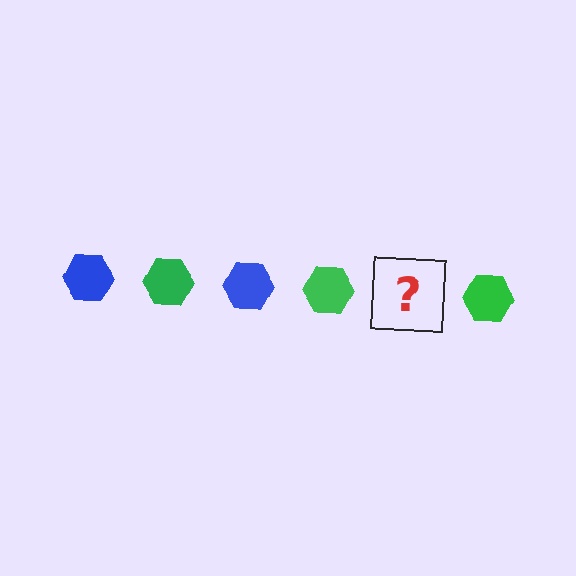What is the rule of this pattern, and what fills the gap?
The rule is that the pattern cycles through blue, green hexagons. The gap should be filled with a blue hexagon.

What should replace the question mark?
The question mark should be replaced with a blue hexagon.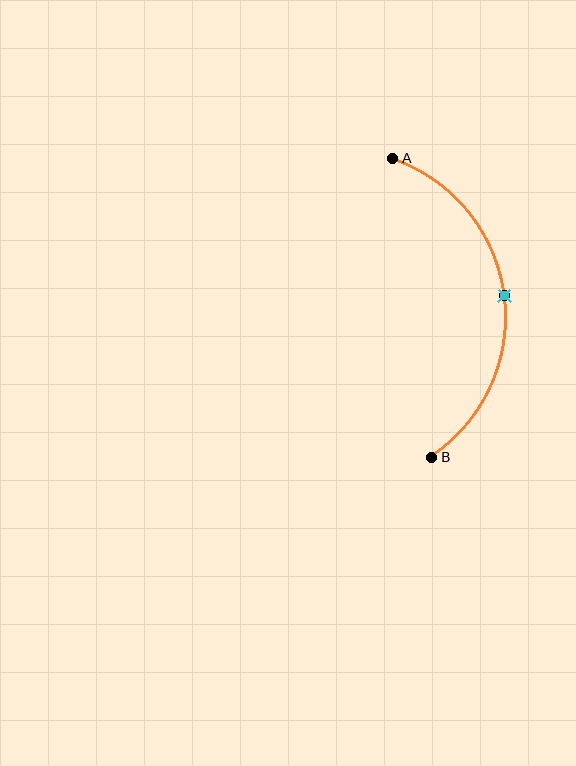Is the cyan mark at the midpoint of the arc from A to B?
Yes. The cyan mark lies on the arc at equal arc-length from both A and B — it is the arc midpoint.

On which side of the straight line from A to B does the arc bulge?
The arc bulges to the right of the straight line connecting A and B.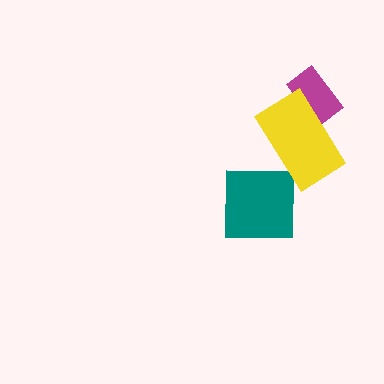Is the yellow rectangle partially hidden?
No, no other shape covers it.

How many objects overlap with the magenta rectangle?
1 object overlaps with the magenta rectangle.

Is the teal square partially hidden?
Yes, it is partially covered by another shape.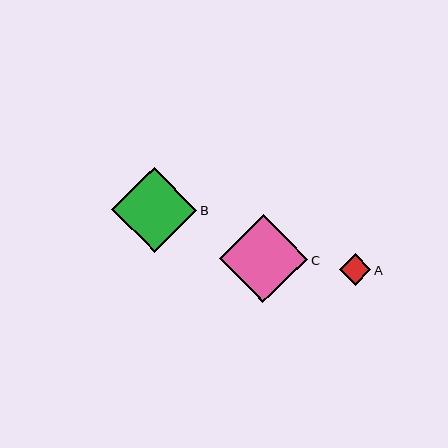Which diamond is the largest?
Diamond C is the largest with a size of approximately 88 pixels.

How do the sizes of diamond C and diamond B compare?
Diamond C and diamond B are approximately the same size.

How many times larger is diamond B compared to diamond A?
Diamond B is approximately 2.7 times the size of diamond A.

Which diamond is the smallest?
Diamond A is the smallest with a size of approximately 31 pixels.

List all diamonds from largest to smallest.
From largest to smallest: C, B, A.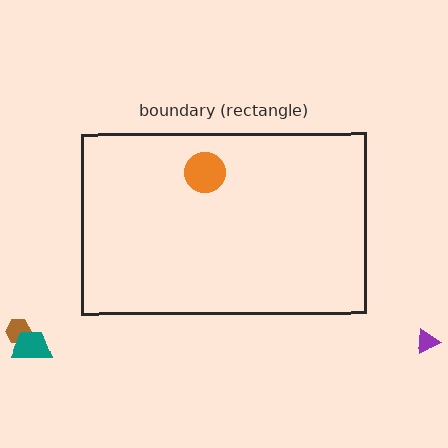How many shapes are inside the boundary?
1 inside, 3 outside.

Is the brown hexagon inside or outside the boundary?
Outside.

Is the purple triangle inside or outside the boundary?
Outside.